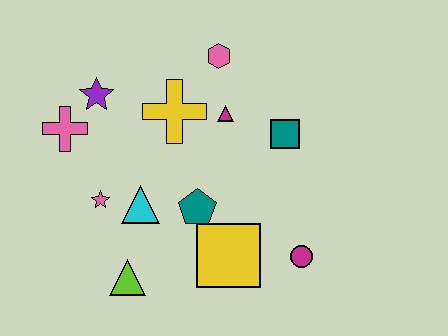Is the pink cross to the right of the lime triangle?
No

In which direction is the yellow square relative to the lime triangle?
The yellow square is to the right of the lime triangle.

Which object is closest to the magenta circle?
The yellow square is closest to the magenta circle.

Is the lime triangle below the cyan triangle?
Yes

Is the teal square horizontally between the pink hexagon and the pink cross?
No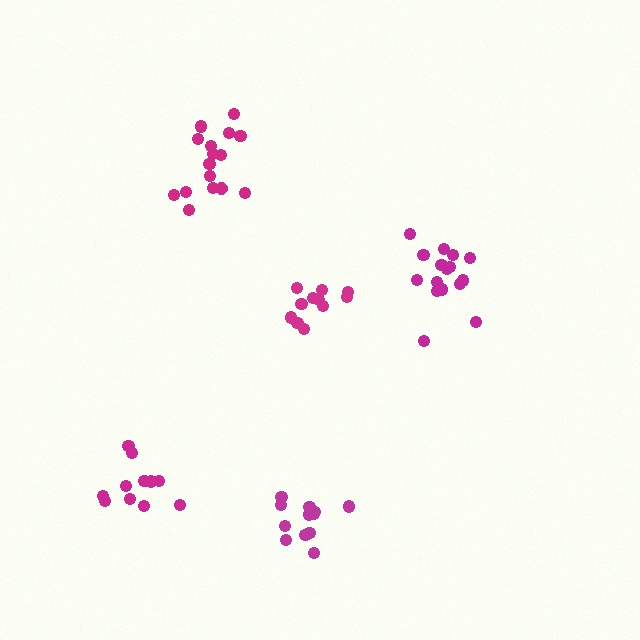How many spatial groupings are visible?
There are 5 spatial groupings.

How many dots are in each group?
Group 1: 16 dots, Group 2: 11 dots, Group 3: 12 dots, Group 4: 16 dots, Group 5: 11 dots (66 total).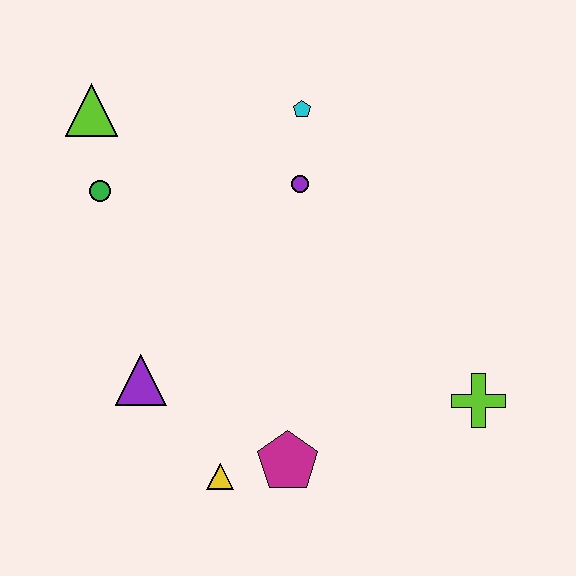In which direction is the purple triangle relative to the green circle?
The purple triangle is below the green circle.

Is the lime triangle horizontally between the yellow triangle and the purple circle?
No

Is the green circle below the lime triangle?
Yes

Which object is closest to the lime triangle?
The green circle is closest to the lime triangle.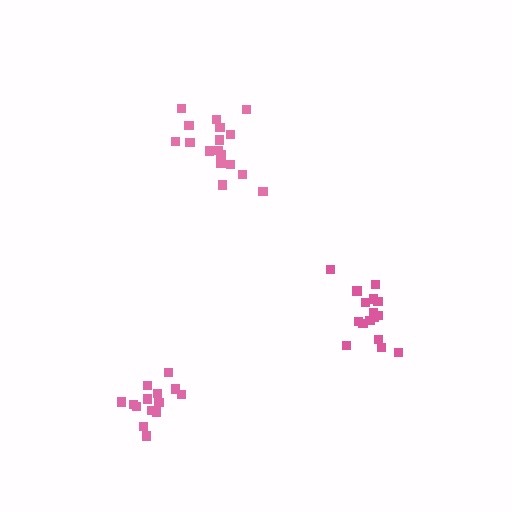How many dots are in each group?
Group 1: 18 dots, Group 2: 14 dots, Group 3: 16 dots (48 total).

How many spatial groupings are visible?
There are 3 spatial groupings.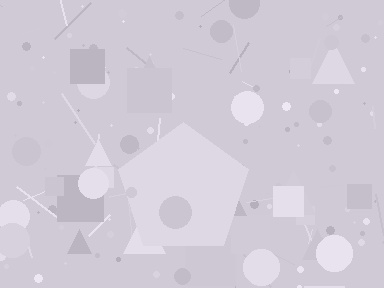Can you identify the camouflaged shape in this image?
The camouflaged shape is a pentagon.